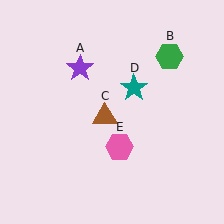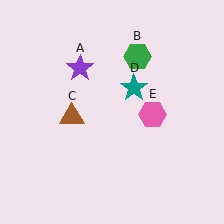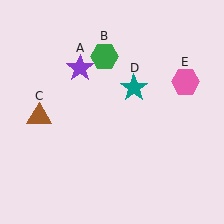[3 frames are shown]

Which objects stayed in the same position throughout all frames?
Purple star (object A) and teal star (object D) remained stationary.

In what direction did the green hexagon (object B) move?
The green hexagon (object B) moved left.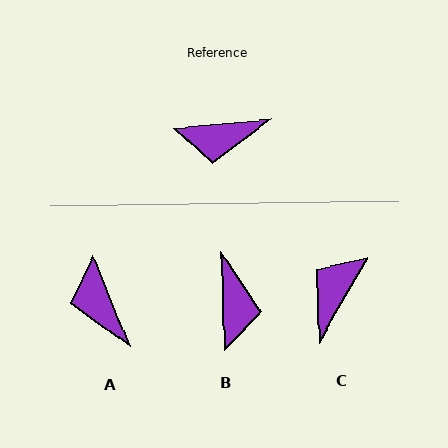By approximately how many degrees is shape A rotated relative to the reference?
Approximately 73 degrees clockwise.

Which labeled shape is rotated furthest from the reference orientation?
C, about 125 degrees away.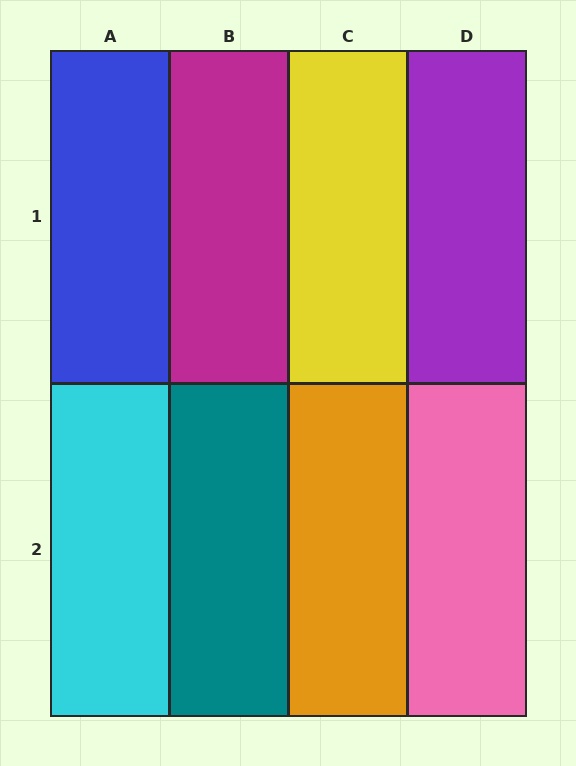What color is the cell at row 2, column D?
Pink.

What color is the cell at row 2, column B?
Teal.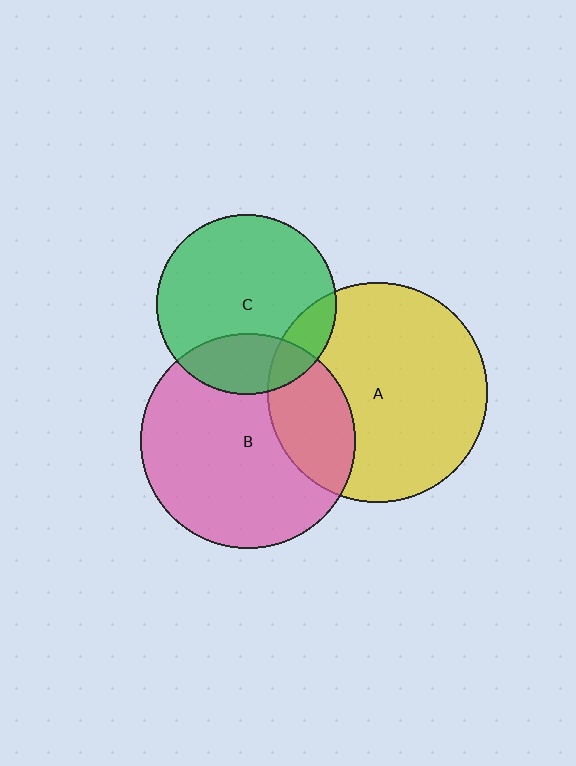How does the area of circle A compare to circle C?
Approximately 1.5 times.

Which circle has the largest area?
Circle A (yellow).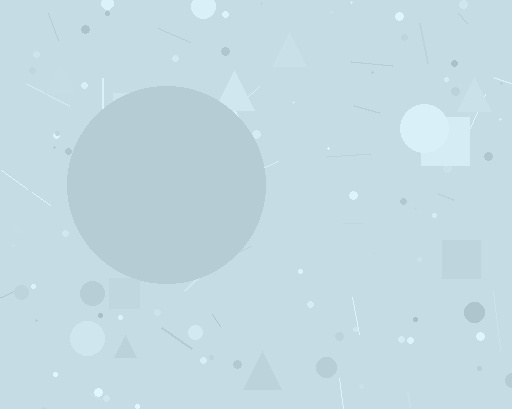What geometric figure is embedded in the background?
A circle is embedded in the background.